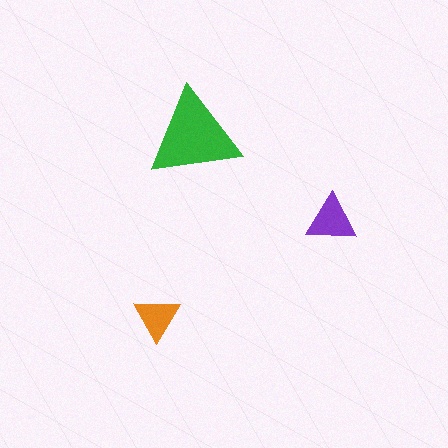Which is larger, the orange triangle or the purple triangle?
The purple one.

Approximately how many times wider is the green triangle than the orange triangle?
About 2 times wider.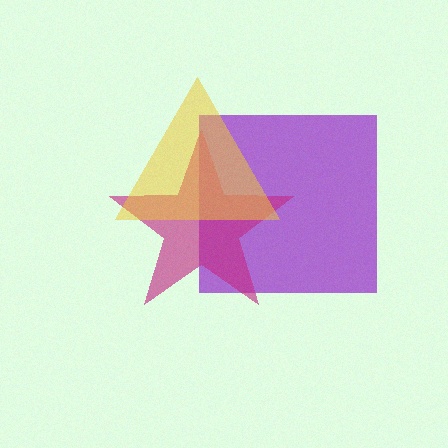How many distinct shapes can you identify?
There are 3 distinct shapes: a purple square, a magenta star, a yellow triangle.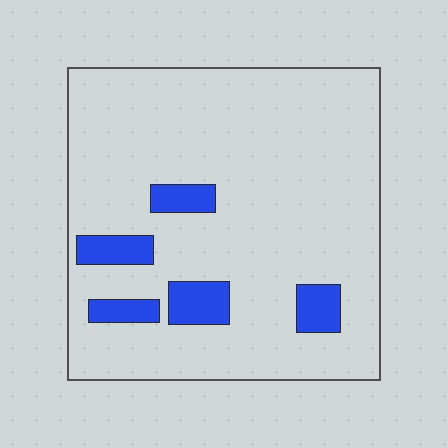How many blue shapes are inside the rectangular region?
5.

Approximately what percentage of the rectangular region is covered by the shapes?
Approximately 10%.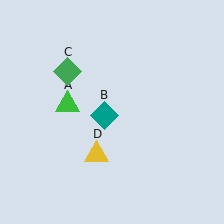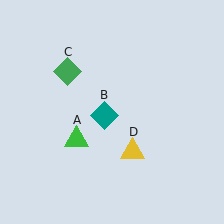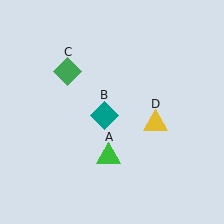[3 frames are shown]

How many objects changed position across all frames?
2 objects changed position: green triangle (object A), yellow triangle (object D).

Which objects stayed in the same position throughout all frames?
Teal diamond (object B) and green diamond (object C) remained stationary.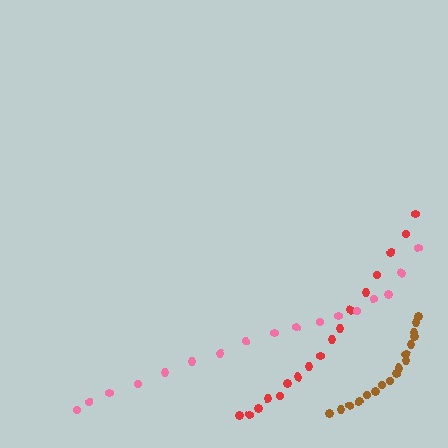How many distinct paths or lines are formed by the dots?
There are 3 distinct paths.